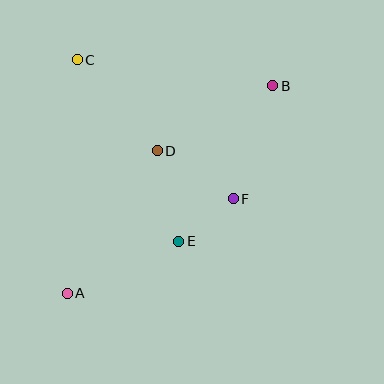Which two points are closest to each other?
Points E and F are closest to each other.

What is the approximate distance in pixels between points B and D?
The distance between B and D is approximately 132 pixels.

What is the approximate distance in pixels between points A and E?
The distance between A and E is approximately 123 pixels.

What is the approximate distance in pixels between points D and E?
The distance between D and E is approximately 93 pixels.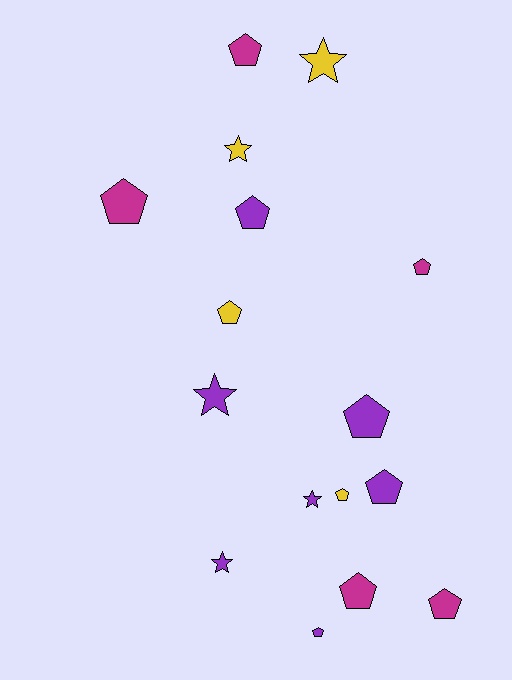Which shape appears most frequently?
Pentagon, with 11 objects.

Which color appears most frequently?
Purple, with 7 objects.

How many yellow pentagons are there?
There are 2 yellow pentagons.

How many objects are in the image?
There are 16 objects.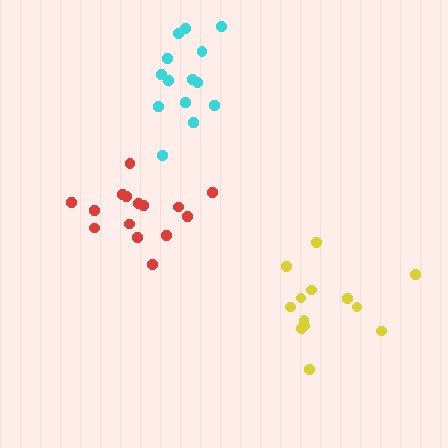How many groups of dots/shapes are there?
There are 3 groups.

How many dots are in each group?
Group 1: 13 dots, Group 2: 15 dots, Group 3: 14 dots (42 total).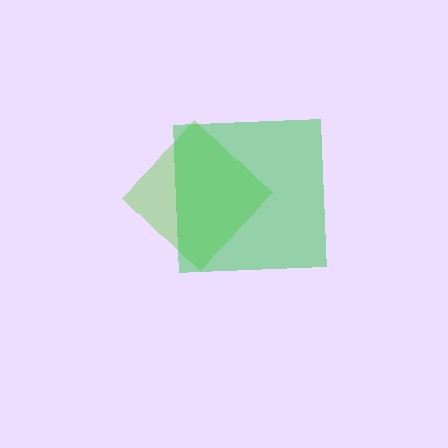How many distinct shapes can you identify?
There are 2 distinct shapes: a lime diamond, a green square.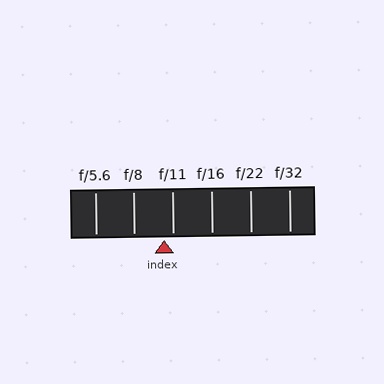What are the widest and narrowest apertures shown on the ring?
The widest aperture shown is f/5.6 and the narrowest is f/32.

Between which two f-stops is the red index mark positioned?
The index mark is between f/8 and f/11.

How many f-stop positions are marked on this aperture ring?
There are 6 f-stop positions marked.